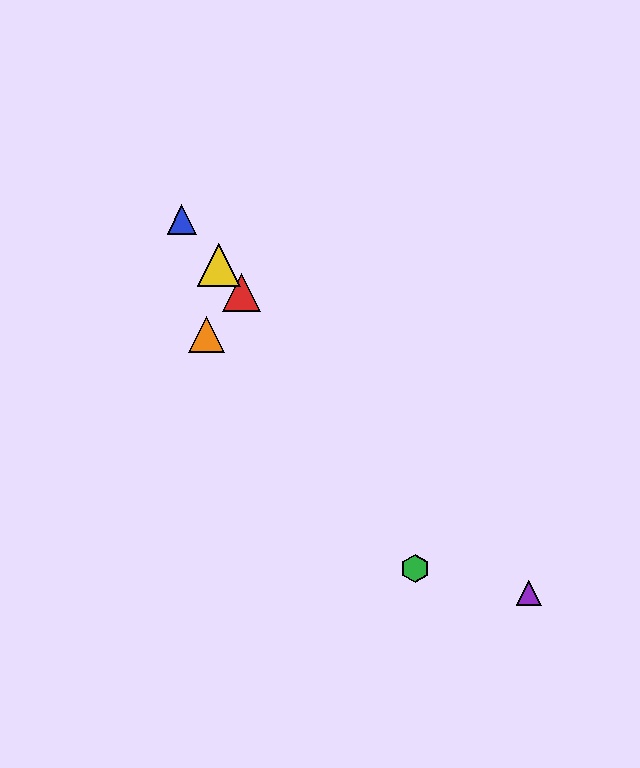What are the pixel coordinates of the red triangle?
The red triangle is at (241, 292).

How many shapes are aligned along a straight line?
3 shapes (the red triangle, the blue triangle, the yellow triangle) are aligned along a straight line.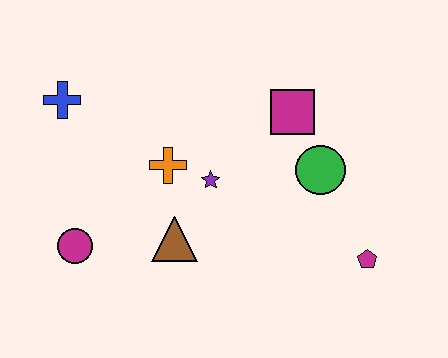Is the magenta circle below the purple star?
Yes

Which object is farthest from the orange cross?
The magenta pentagon is farthest from the orange cross.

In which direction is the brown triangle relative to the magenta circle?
The brown triangle is to the right of the magenta circle.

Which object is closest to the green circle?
The magenta square is closest to the green circle.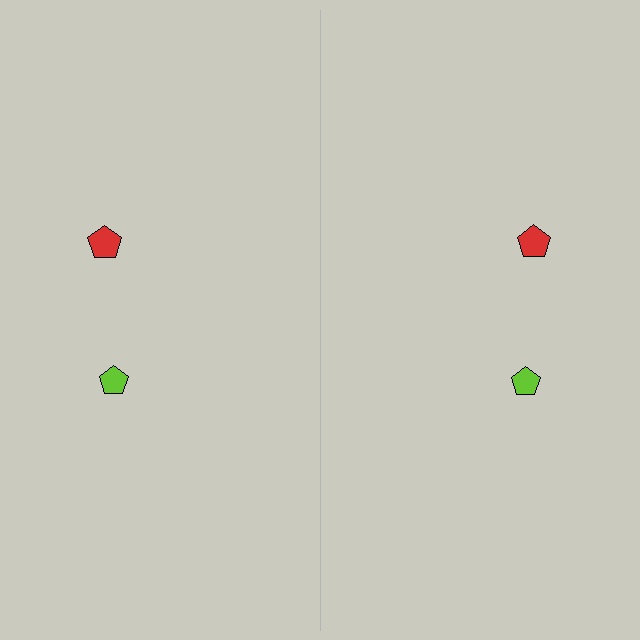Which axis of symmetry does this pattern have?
The pattern has a vertical axis of symmetry running through the center of the image.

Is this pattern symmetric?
Yes, this pattern has bilateral (reflection) symmetry.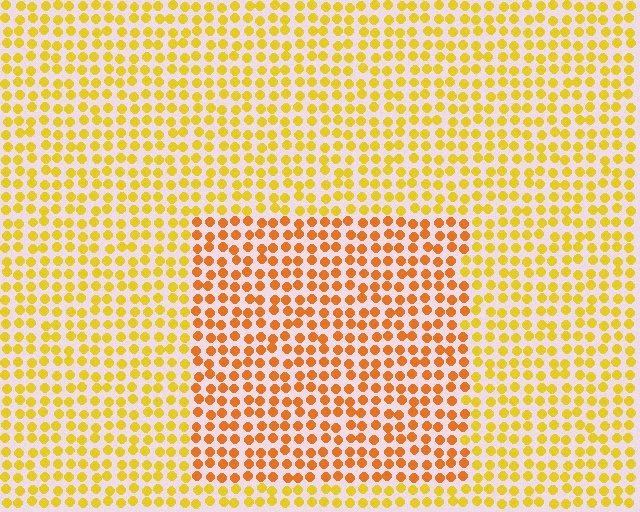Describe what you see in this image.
The image is filled with small yellow elements in a uniform arrangement. A rectangle-shaped region is visible where the elements are tinted to a slightly different hue, forming a subtle color boundary.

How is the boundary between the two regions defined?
The boundary is defined purely by a slight shift in hue (about 28 degrees). Spacing, size, and orientation are identical on both sides.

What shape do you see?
I see a rectangle.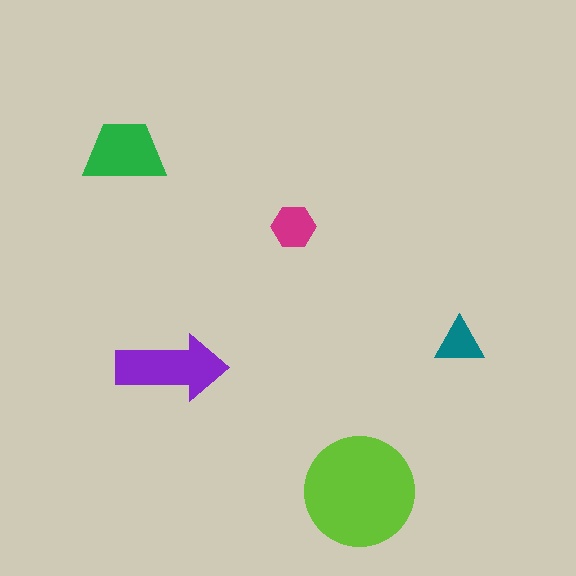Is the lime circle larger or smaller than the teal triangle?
Larger.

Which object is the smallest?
The teal triangle.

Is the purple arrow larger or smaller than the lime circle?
Smaller.